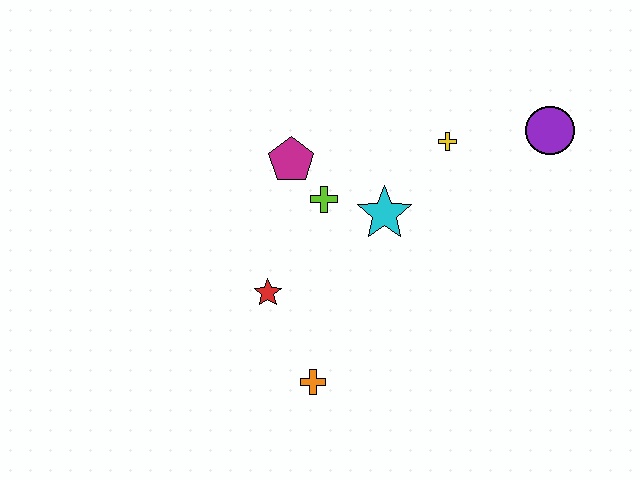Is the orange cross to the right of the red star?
Yes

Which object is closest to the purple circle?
The yellow cross is closest to the purple circle.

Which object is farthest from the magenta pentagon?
The purple circle is farthest from the magenta pentagon.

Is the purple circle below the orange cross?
No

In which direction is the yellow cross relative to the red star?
The yellow cross is to the right of the red star.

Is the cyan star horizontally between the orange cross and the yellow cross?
Yes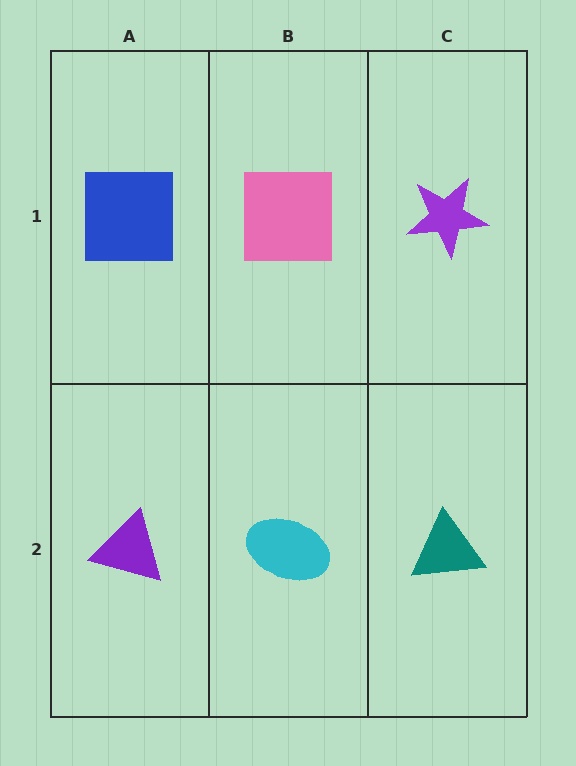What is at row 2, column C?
A teal triangle.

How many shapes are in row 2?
3 shapes.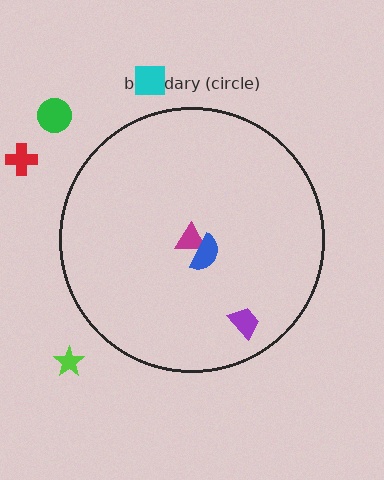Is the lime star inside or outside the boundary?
Outside.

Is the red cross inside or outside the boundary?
Outside.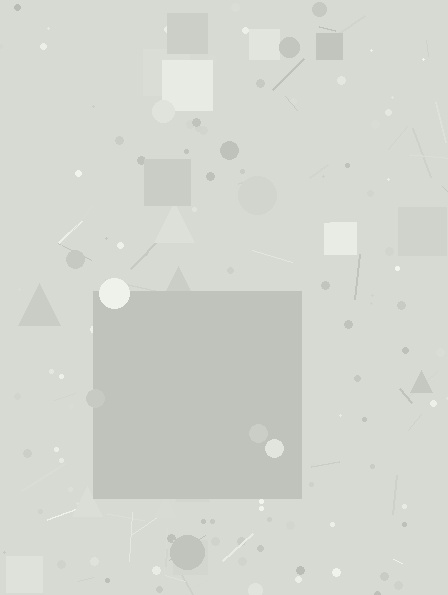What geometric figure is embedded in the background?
A square is embedded in the background.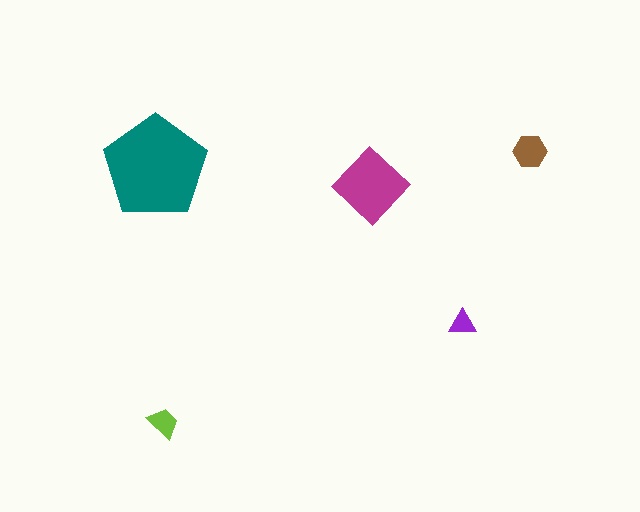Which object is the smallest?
The purple triangle.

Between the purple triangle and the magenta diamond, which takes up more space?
The magenta diamond.